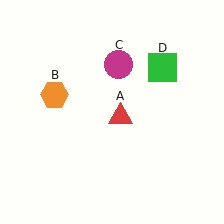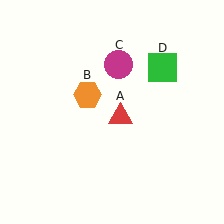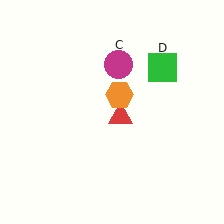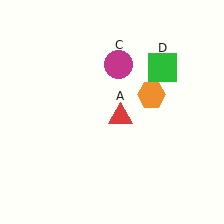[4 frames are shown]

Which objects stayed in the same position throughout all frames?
Red triangle (object A) and magenta circle (object C) and green square (object D) remained stationary.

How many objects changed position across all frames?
1 object changed position: orange hexagon (object B).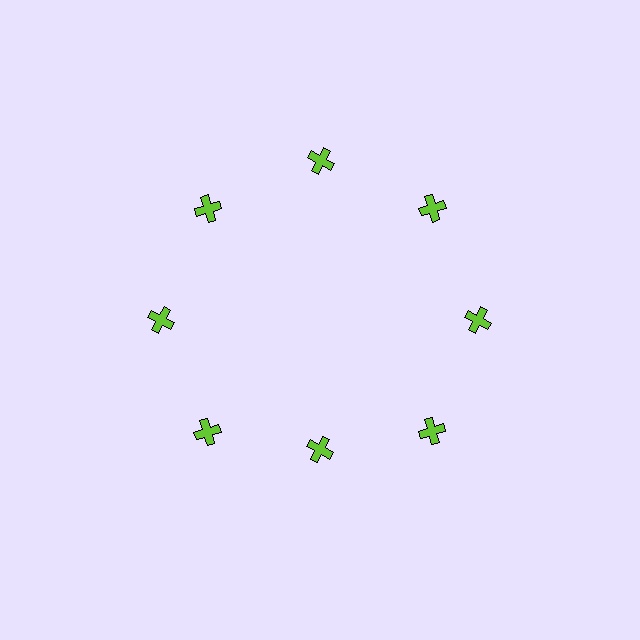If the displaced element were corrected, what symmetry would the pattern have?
It would have 8-fold rotational symmetry — the pattern would map onto itself every 45 degrees.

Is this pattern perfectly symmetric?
No. The 8 lime crosses are arranged in a ring, but one element near the 6 o'clock position is pulled inward toward the center, breaking the 8-fold rotational symmetry.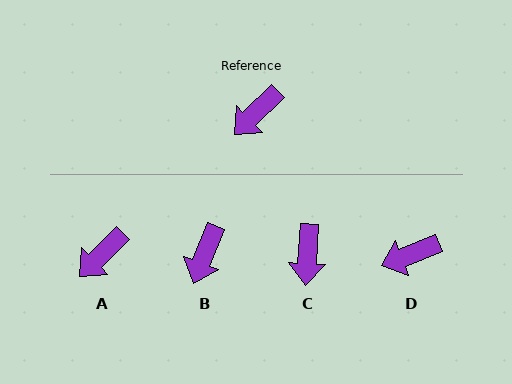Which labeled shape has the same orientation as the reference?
A.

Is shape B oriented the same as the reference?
No, it is off by about 23 degrees.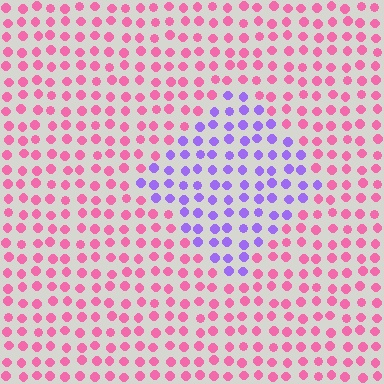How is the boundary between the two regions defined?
The boundary is defined purely by a slight shift in hue (about 68 degrees). Spacing, size, and orientation are identical on both sides.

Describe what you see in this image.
The image is filled with small pink elements in a uniform arrangement. A diamond-shaped region is visible where the elements are tinted to a slightly different hue, forming a subtle color boundary.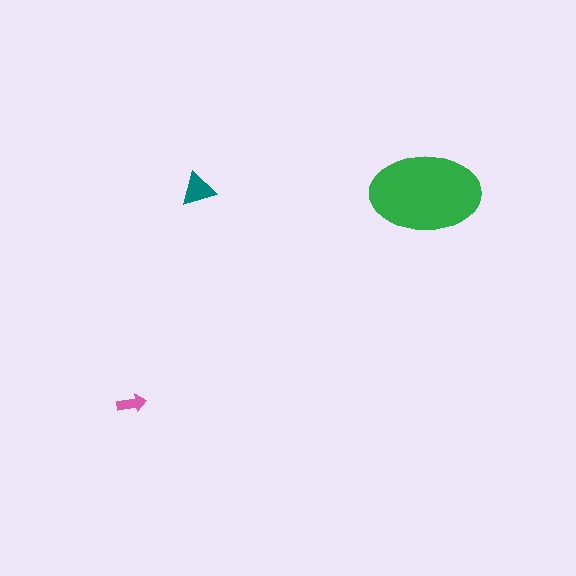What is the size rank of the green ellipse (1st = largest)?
1st.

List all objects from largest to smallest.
The green ellipse, the teal triangle, the pink arrow.